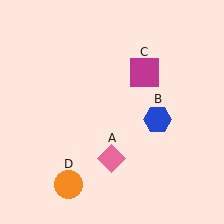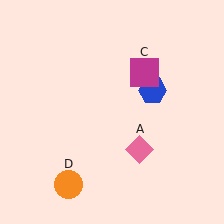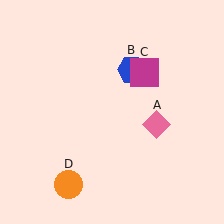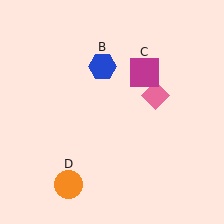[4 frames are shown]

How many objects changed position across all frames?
2 objects changed position: pink diamond (object A), blue hexagon (object B).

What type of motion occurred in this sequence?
The pink diamond (object A), blue hexagon (object B) rotated counterclockwise around the center of the scene.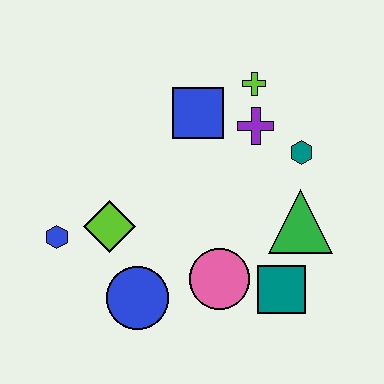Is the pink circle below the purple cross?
Yes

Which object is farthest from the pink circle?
The lime cross is farthest from the pink circle.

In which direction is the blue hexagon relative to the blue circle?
The blue hexagon is to the left of the blue circle.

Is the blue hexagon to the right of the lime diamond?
No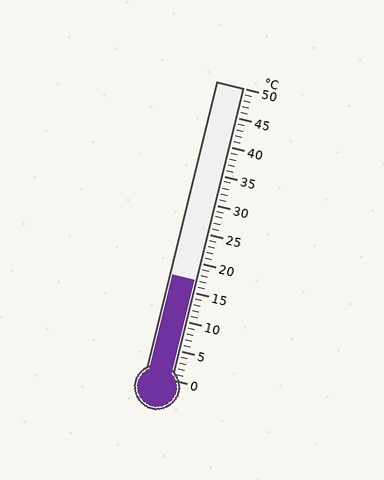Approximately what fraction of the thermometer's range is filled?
The thermometer is filled to approximately 35% of its range.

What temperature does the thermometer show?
The thermometer shows approximately 17°C.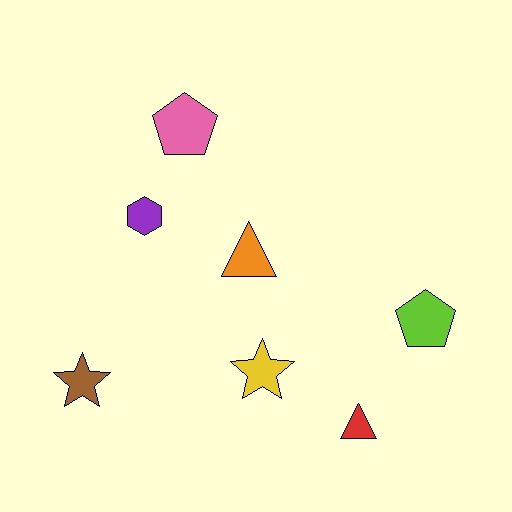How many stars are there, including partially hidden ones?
There are 2 stars.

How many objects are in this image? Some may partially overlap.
There are 7 objects.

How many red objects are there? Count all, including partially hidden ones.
There is 1 red object.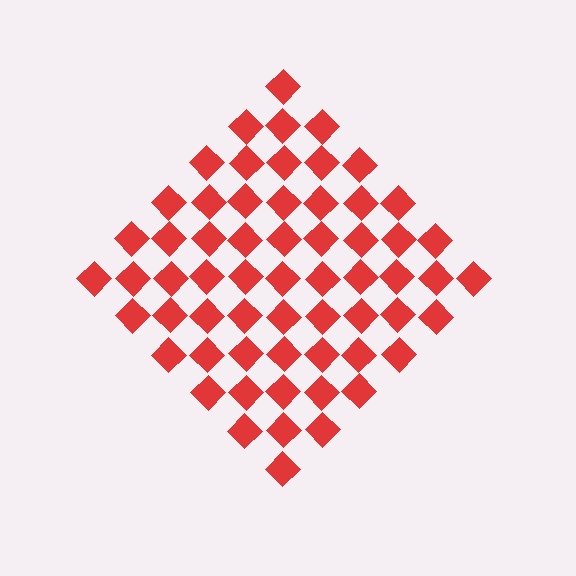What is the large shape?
The large shape is a diamond.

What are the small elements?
The small elements are diamonds.